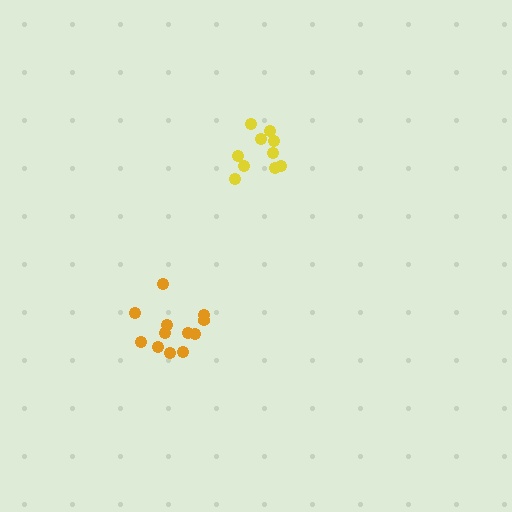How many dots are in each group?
Group 1: 10 dots, Group 2: 12 dots (22 total).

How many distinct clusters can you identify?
There are 2 distinct clusters.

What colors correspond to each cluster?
The clusters are colored: yellow, orange.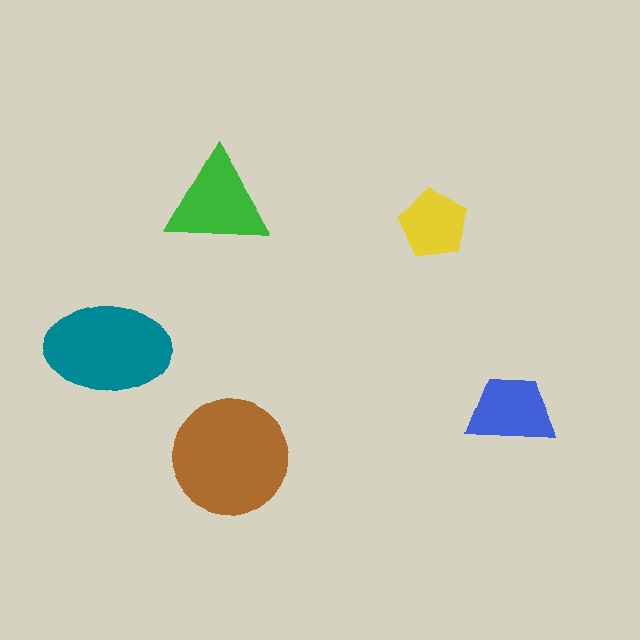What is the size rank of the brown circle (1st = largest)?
1st.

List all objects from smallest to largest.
The yellow pentagon, the blue trapezoid, the green triangle, the teal ellipse, the brown circle.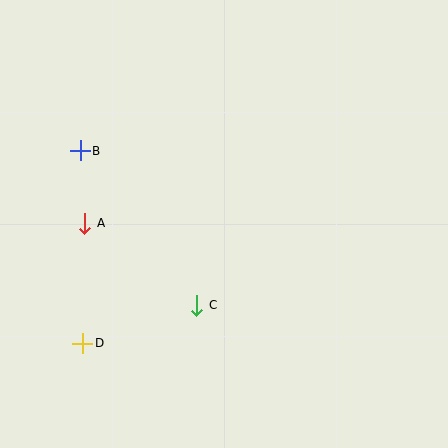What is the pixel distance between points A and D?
The distance between A and D is 120 pixels.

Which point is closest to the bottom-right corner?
Point C is closest to the bottom-right corner.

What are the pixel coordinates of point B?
Point B is at (80, 151).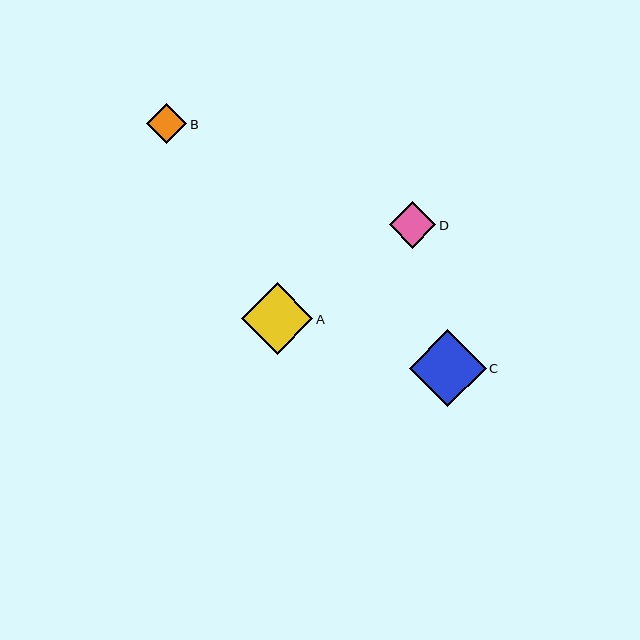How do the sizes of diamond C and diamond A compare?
Diamond C and diamond A are approximately the same size.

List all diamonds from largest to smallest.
From largest to smallest: C, A, D, B.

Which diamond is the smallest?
Diamond B is the smallest with a size of approximately 40 pixels.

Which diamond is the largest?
Diamond C is the largest with a size of approximately 76 pixels.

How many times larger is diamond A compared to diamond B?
Diamond A is approximately 1.8 times the size of diamond B.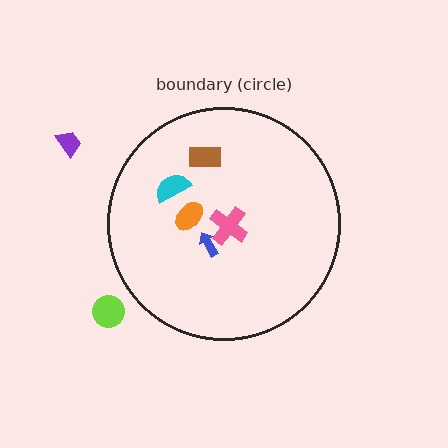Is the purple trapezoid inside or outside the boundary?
Outside.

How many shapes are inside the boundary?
5 inside, 2 outside.